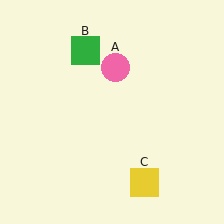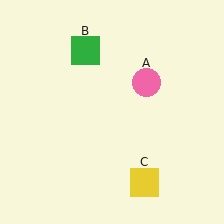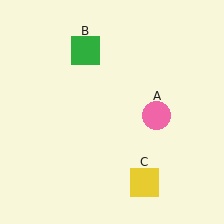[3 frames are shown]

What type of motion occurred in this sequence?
The pink circle (object A) rotated clockwise around the center of the scene.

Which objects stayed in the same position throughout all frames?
Green square (object B) and yellow square (object C) remained stationary.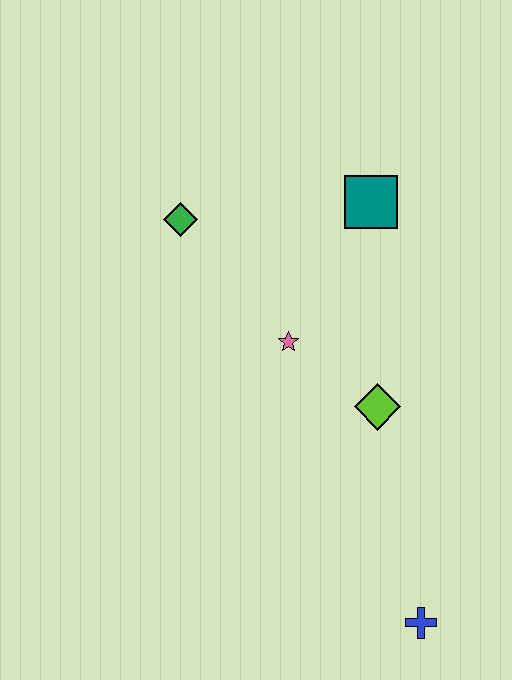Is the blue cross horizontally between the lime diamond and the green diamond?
No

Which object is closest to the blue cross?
The lime diamond is closest to the blue cross.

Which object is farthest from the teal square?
The blue cross is farthest from the teal square.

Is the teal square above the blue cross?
Yes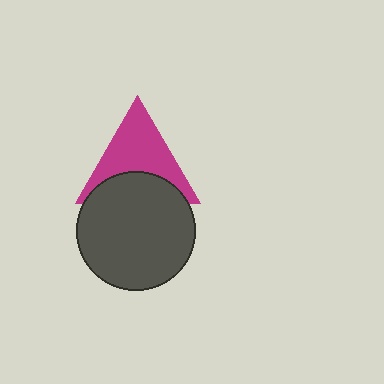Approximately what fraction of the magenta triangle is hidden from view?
Roughly 36% of the magenta triangle is hidden behind the dark gray circle.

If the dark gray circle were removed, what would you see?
You would see the complete magenta triangle.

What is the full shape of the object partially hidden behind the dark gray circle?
The partially hidden object is a magenta triangle.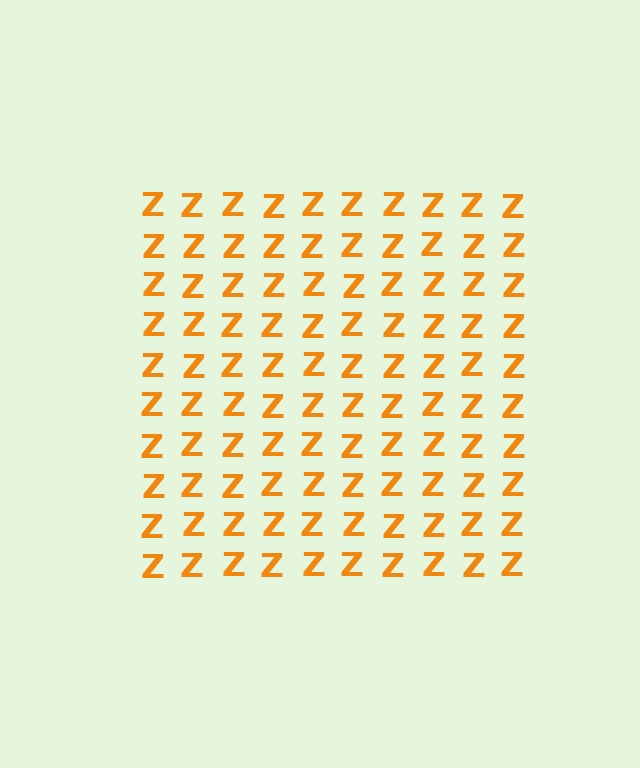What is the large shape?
The large shape is a square.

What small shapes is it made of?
It is made of small letter Z's.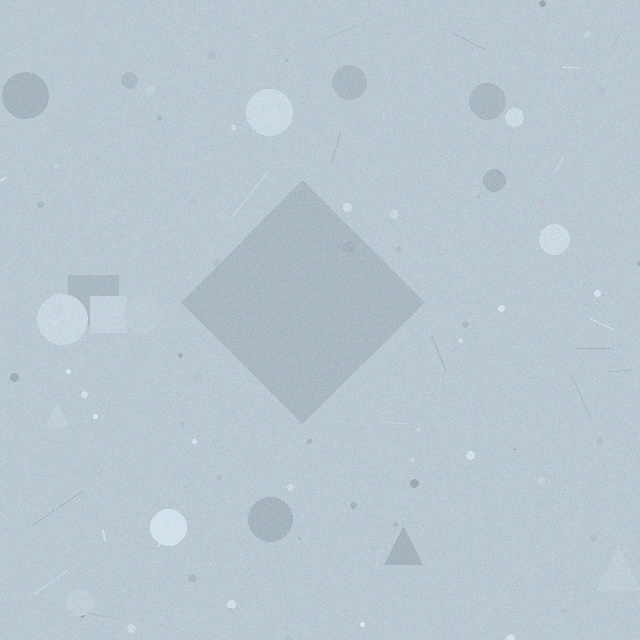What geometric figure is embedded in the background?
A diamond is embedded in the background.